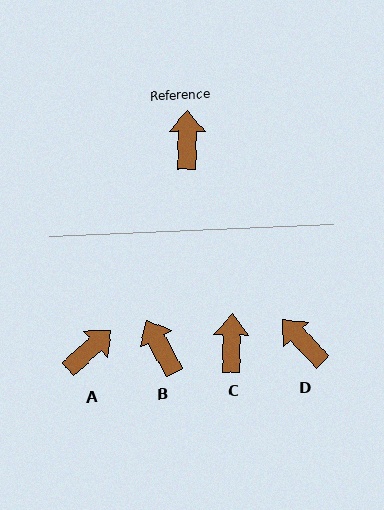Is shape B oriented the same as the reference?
No, it is off by about 29 degrees.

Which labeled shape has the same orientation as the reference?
C.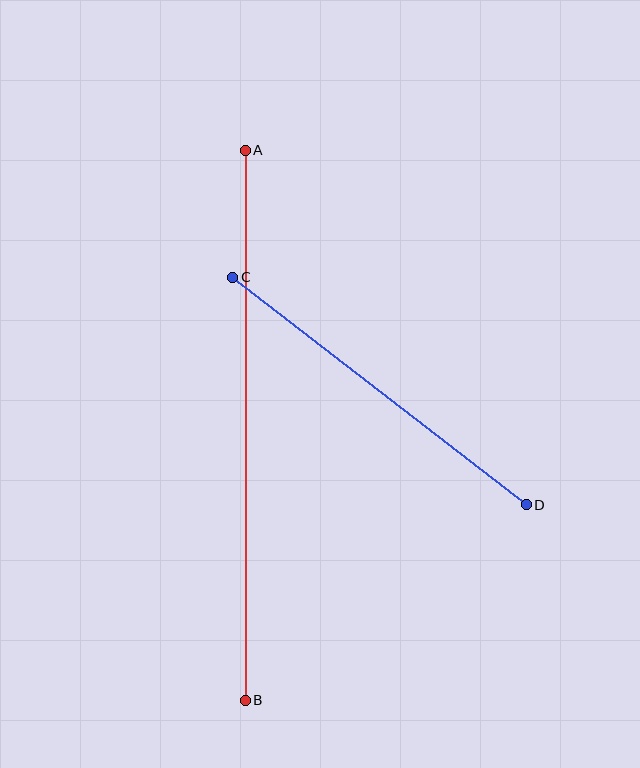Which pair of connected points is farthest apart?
Points A and B are farthest apart.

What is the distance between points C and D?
The distance is approximately 372 pixels.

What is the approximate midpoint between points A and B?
The midpoint is at approximately (245, 425) pixels.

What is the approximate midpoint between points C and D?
The midpoint is at approximately (379, 391) pixels.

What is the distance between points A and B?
The distance is approximately 550 pixels.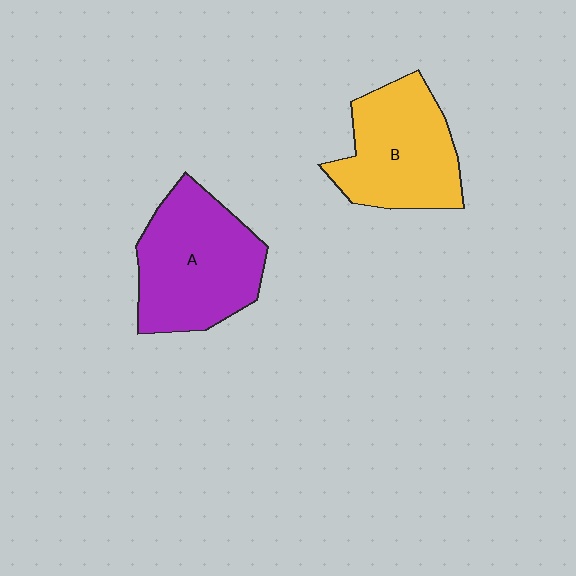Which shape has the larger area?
Shape A (purple).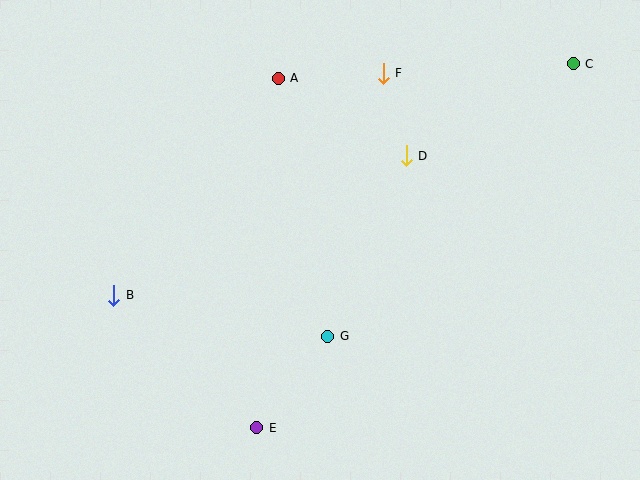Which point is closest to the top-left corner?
Point A is closest to the top-left corner.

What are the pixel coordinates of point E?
Point E is at (257, 428).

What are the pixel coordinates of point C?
Point C is at (573, 64).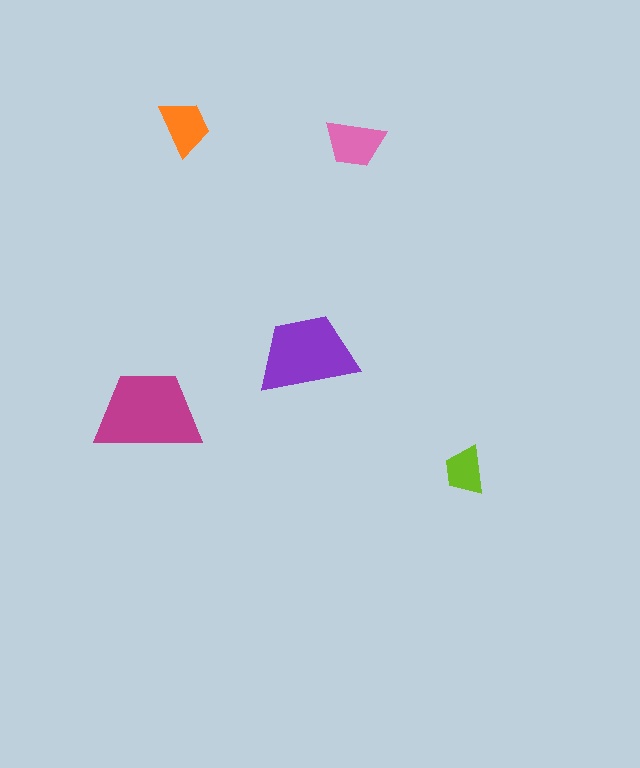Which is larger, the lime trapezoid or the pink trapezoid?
The pink one.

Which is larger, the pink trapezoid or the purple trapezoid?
The purple one.